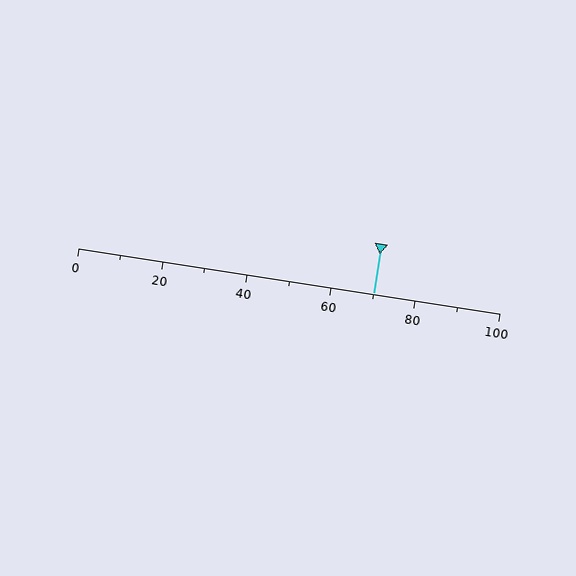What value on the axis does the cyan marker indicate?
The marker indicates approximately 70.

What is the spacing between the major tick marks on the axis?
The major ticks are spaced 20 apart.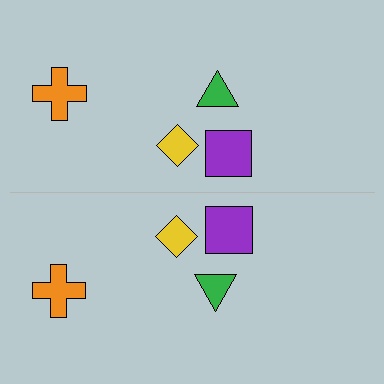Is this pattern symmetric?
Yes, this pattern has bilateral (reflection) symmetry.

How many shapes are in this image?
There are 8 shapes in this image.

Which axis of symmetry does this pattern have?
The pattern has a horizontal axis of symmetry running through the center of the image.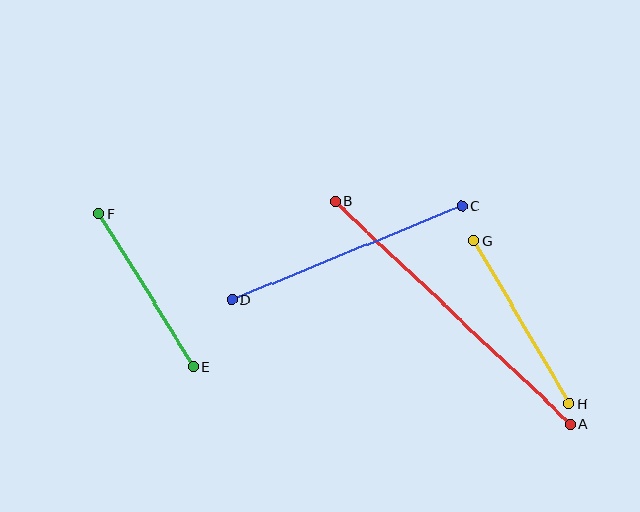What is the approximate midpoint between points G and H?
The midpoint is at approximately (521, 322) pixels.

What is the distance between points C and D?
The distance is approximately 249 pixels.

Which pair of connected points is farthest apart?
Points A and B are farthest apart.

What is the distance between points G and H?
The distance is approximately 189 pixels.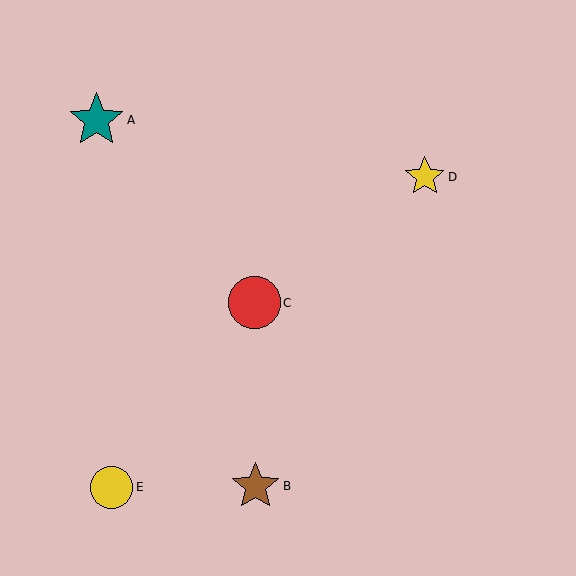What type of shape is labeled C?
Shape C is a red circle.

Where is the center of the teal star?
The center of the teal star is at (97, 120).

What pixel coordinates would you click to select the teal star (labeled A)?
Click at (97, 120) to select the teal star A.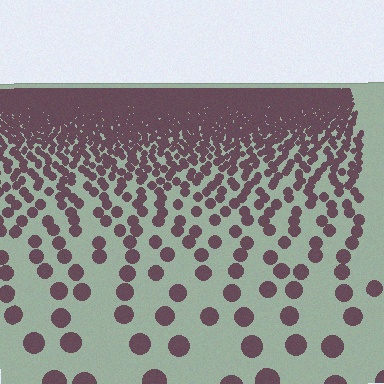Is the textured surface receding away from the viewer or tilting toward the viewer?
The surface is receding away from the viewer. Texture elements get smaller and denser toward the top.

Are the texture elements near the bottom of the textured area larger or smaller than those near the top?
Larger. Near the bottom, elements are closer to the viewer and appear at a bigger on-screen size.